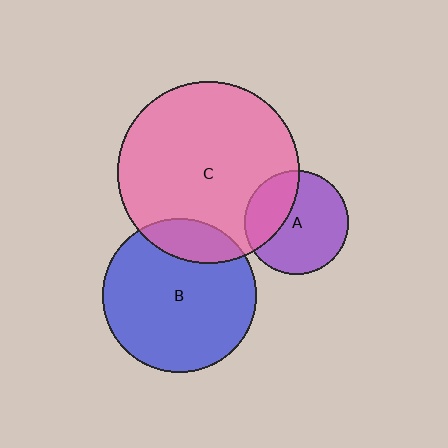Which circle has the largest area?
Circle C (pink).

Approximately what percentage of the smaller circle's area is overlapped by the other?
Approximately 30%.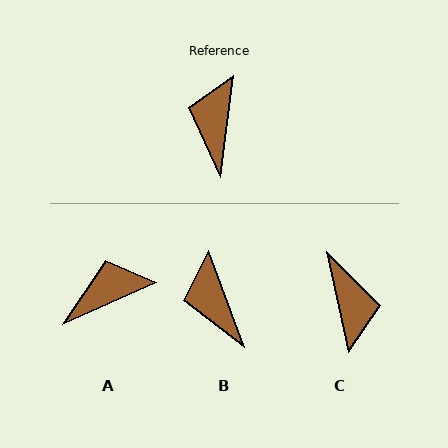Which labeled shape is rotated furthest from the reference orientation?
C, about 160 degrees away.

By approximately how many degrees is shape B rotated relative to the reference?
Approximately 28 degrees counter-clockwise.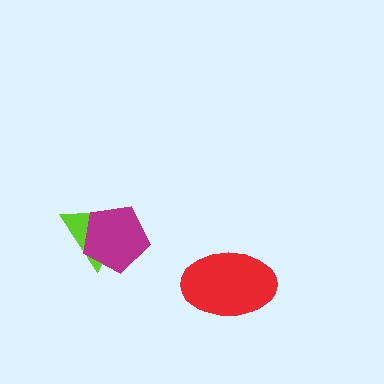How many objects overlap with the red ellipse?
0 objects overlap with the red ellipse.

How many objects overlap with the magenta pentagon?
1 object overlaps with the magenta pentagon.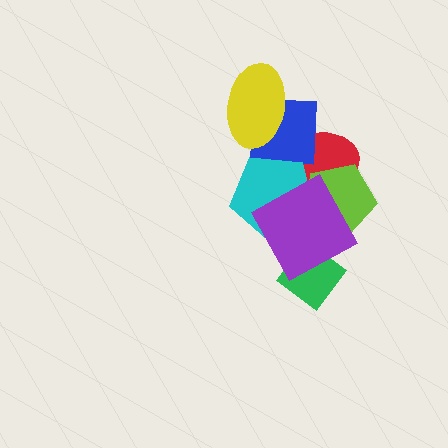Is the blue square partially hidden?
Yes, it is partially covered by another shape.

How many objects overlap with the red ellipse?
5 objects overlap with the red ellipse.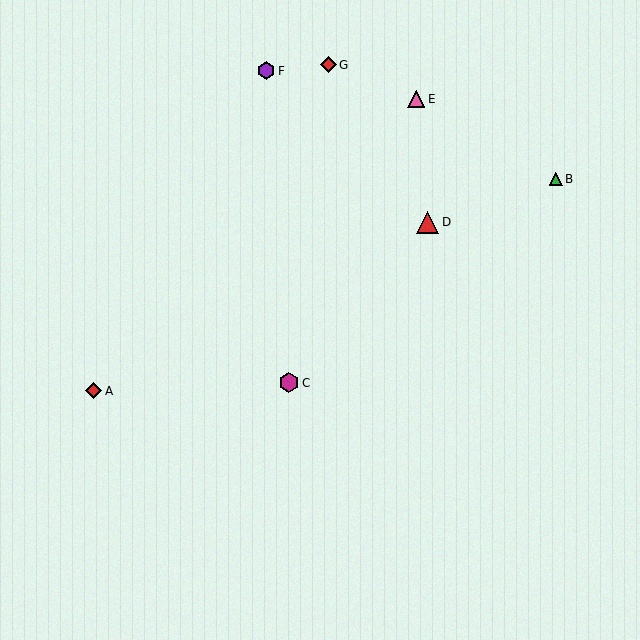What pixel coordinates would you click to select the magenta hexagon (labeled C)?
Click at (289, 383) to select the magenta hexagon C.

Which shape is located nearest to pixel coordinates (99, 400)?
The red diamond (labeled A) at (94, 391) is nearest to that location.